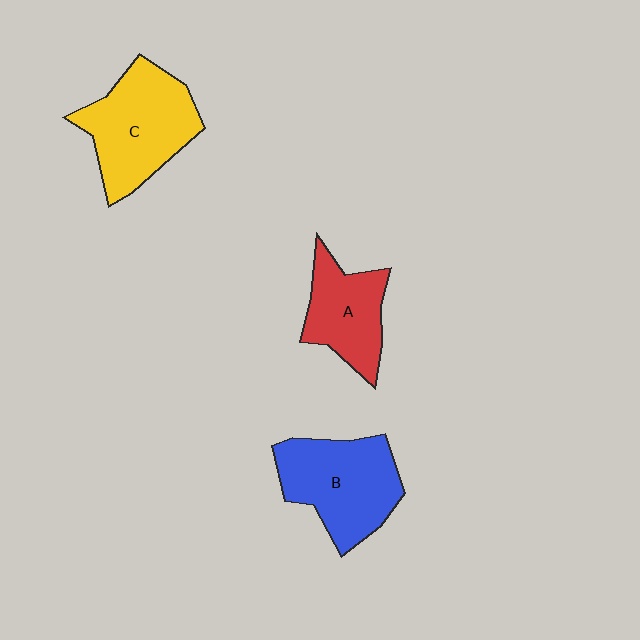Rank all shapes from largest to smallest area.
From largest to smallest: C (yellow), B (blue), A (red).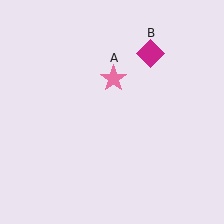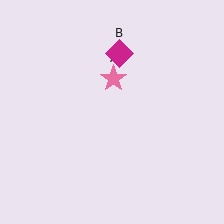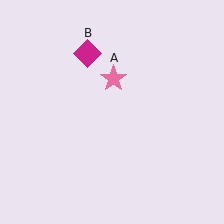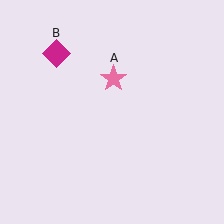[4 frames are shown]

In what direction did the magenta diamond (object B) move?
The magenta diamond (object B) moved left.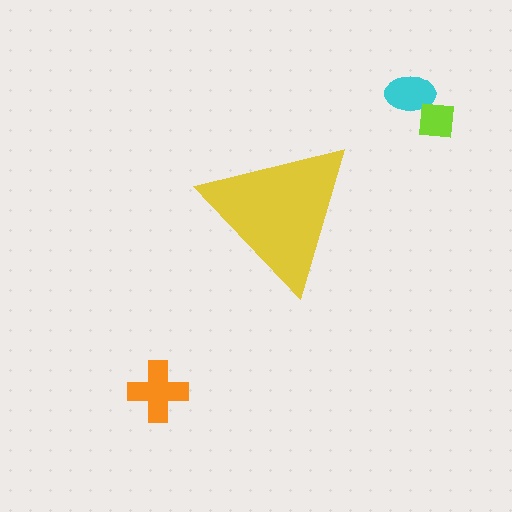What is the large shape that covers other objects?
A yellow triangle.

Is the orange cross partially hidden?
No, the orange cross is fully visible.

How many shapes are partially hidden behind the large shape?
0 shapes are partially hidden.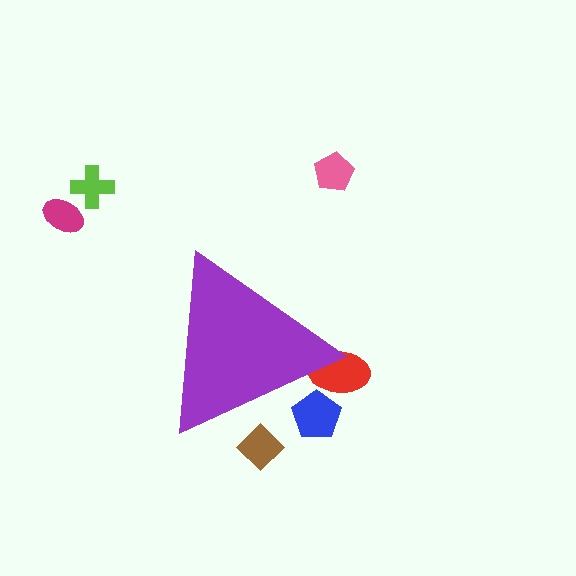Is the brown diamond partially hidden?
Yes, the brown diamond is partially hidden behind the purple triangle.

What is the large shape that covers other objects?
A purple triangle.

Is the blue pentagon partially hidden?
Yes, the blue pentagon is partially hidden behind the purple triangle.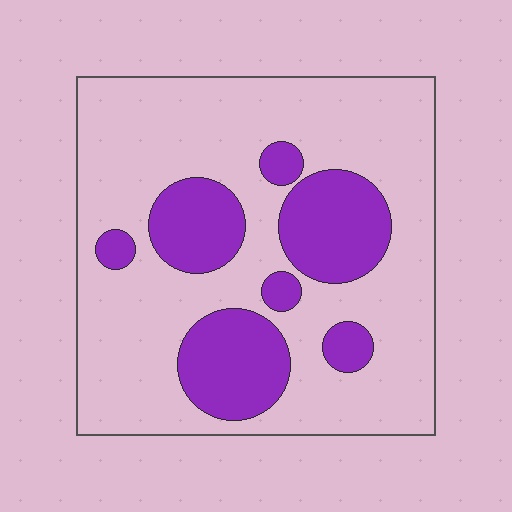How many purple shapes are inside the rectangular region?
7.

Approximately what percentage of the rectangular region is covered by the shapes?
Approximately 25%.